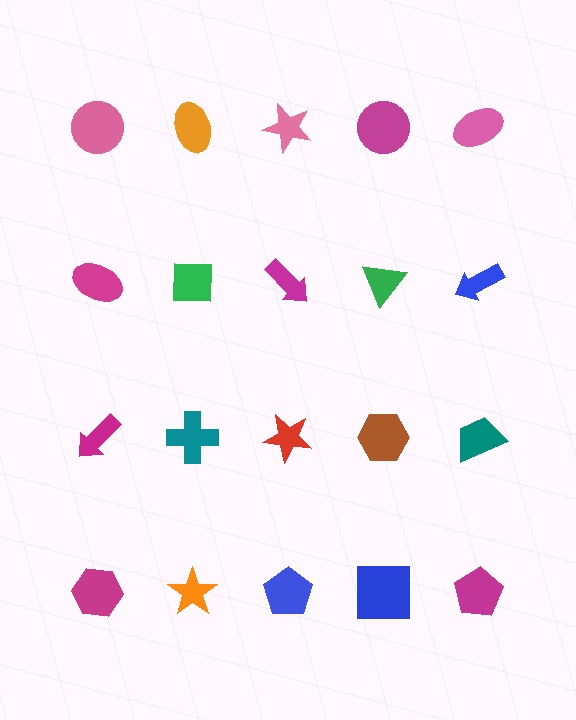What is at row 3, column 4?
A brown hexagon.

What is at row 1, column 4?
A magenta circle.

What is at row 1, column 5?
A pink ellipse.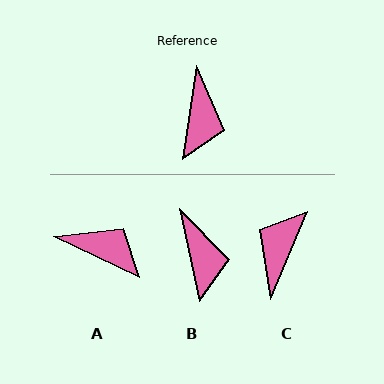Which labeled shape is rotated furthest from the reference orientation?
C, about 165 degrees away.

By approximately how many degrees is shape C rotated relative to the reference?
Approximately 165 degrees counter-clockwise.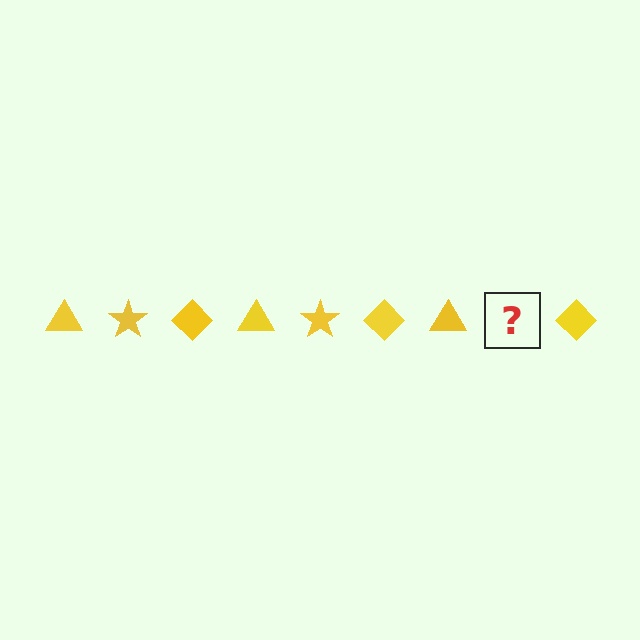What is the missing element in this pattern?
The missing element is a yellow star.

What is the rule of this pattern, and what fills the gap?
The rule is that the pattern cycles through triangle, star, diamond shapes in yellow. The gap should be filled with a yellow star.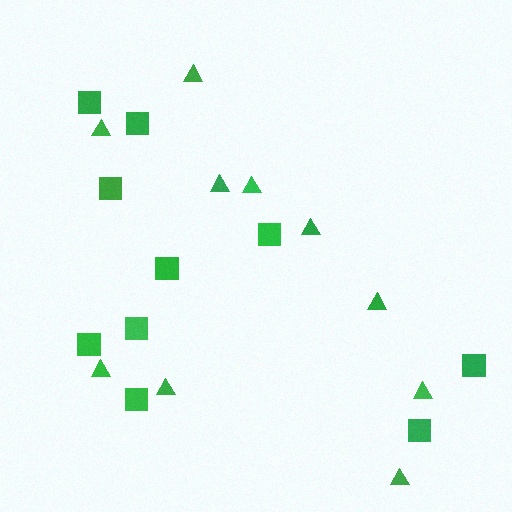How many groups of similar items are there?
There are 2 groups: one group of triangles (10) and one group of squares (10).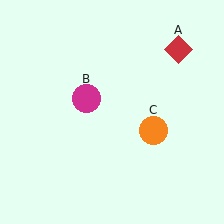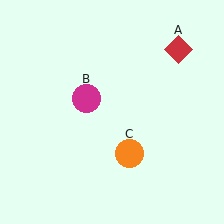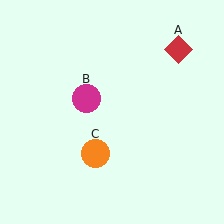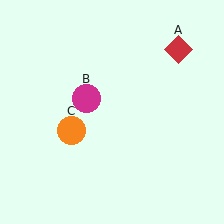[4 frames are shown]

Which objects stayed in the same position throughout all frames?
Red diamond (object A) and magenta circle (object B) remained stationary.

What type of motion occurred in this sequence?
The orange circle (object C) rotated clockwise around the center of the scene.